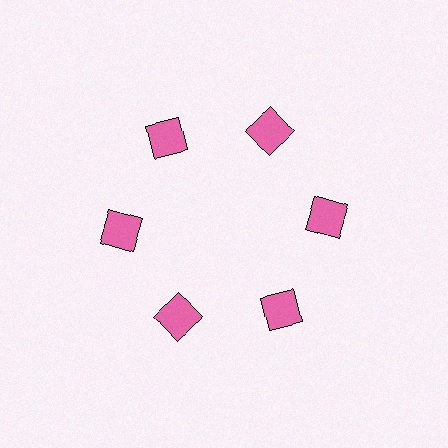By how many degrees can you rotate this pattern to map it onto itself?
The pattern maps onto itself every 60 degrees of rotation.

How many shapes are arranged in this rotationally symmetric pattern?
There are 6 shapes, arranged in 6 groups of 1.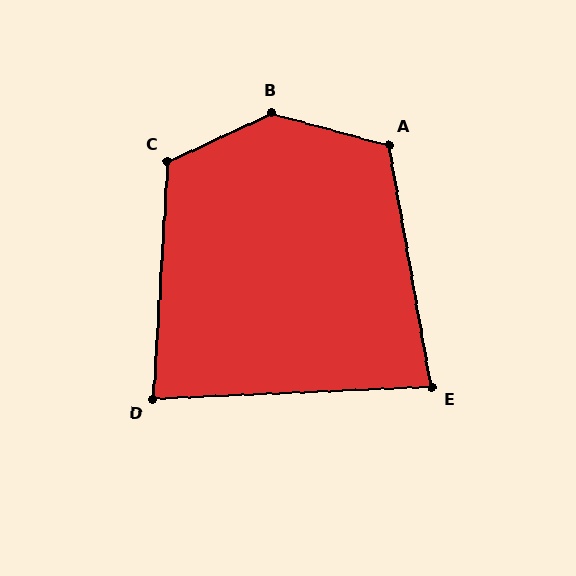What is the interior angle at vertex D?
Approximately 84 degrees (acute).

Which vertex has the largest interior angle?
B, at approximately 140 degrees.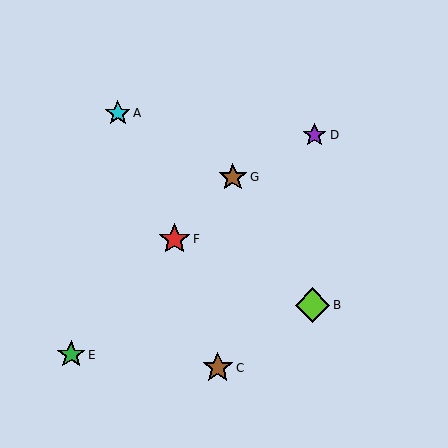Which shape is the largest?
The lime diamond (labeled B) is the largest.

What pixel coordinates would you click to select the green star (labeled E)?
Click at (71, 355) to select the green star E.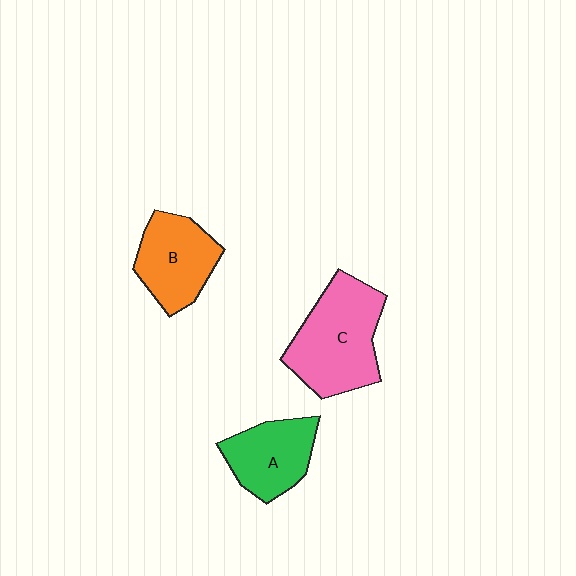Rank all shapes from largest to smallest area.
From largest to smallest: C (pink), B (orange), A (green).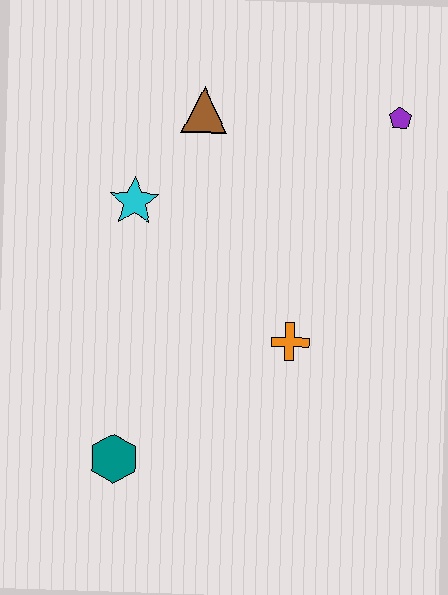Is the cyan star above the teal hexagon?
Yes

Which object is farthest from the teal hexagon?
The purple pentagon is farthest from the teal hexagon.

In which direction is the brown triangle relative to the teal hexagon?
The brown triangle is above the teal hexagon.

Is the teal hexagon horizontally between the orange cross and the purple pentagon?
No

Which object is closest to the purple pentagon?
The brown triangle is closest to the purple pentagon.